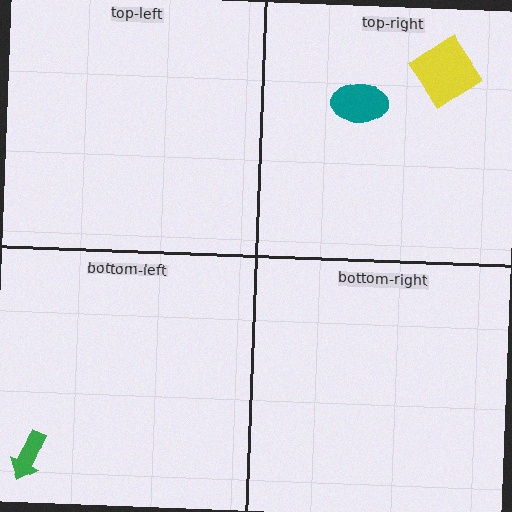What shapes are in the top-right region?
The teal ellipse, the yellow diamond.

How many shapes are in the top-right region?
2.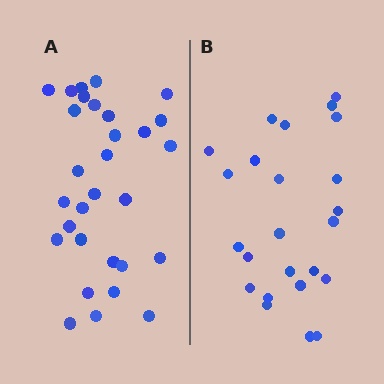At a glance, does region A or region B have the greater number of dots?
Region A (the left region) has more dots.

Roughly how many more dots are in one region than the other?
Region A has about 6 more dots than region B.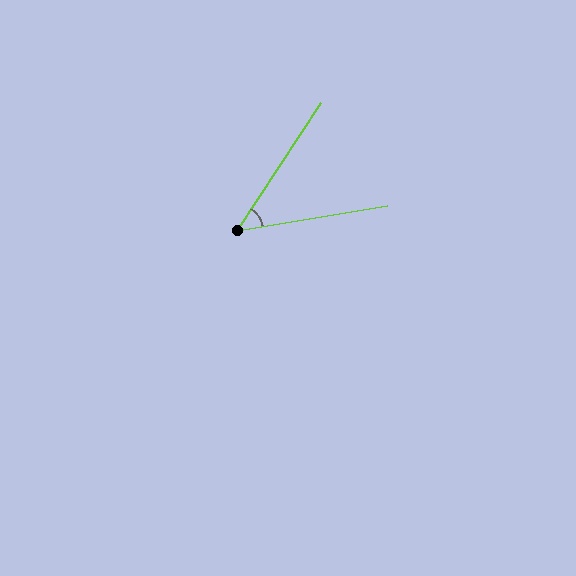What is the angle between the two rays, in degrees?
Approximately 47 degrees.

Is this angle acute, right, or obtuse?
It is acute.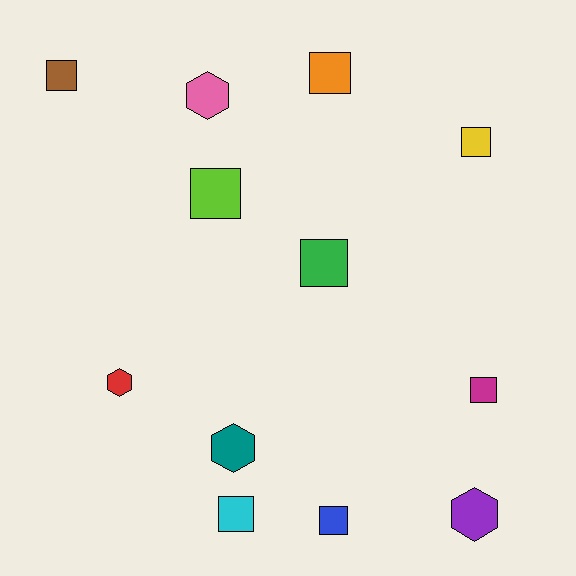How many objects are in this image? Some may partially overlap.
There are 12 objects.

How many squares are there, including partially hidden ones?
There are 8 squares.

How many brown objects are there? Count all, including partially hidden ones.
There is 1 brown object.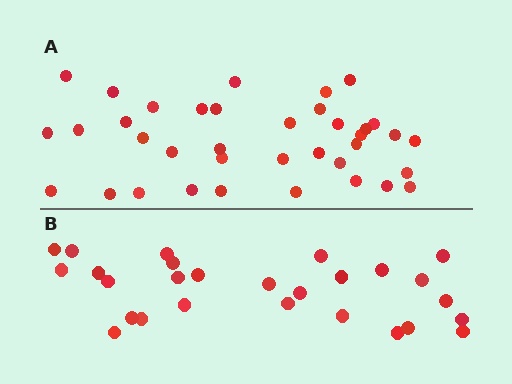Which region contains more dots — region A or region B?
Region A (the top region) has more dots.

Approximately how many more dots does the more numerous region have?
Region A has roughly 10 or so more dots than region B.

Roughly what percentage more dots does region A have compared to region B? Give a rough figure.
About 35% more.